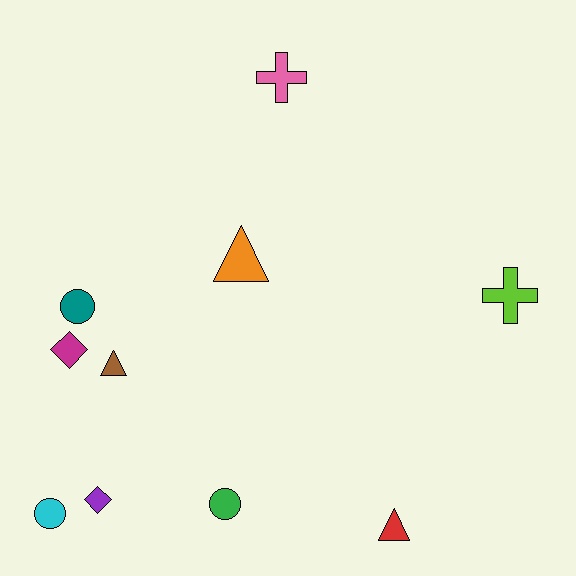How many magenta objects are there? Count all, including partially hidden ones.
There is 1 magenta object.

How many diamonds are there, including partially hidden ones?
There are 2 diamonds.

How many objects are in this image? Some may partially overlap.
There are 10 objects.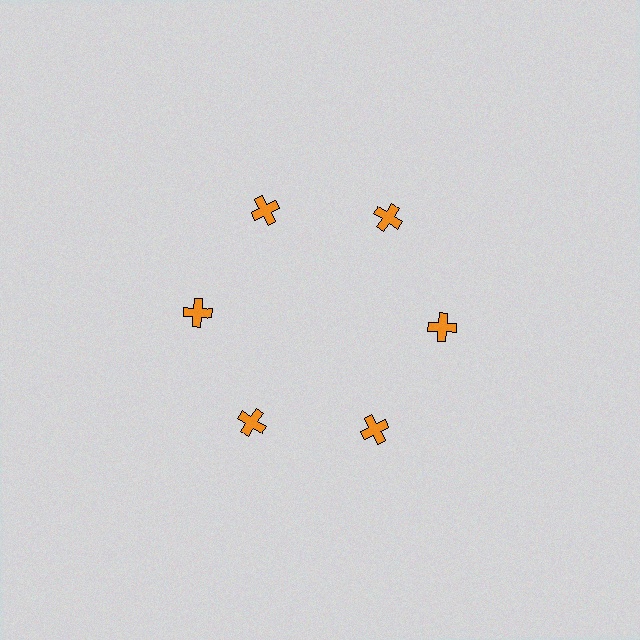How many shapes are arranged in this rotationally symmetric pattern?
There are 6 shapes, arranged in 6 groups of 1.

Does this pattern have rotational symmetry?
Yes, this pattern has 6-fold rotational symmetry. It looks the same after rotating 60 degrees around the center.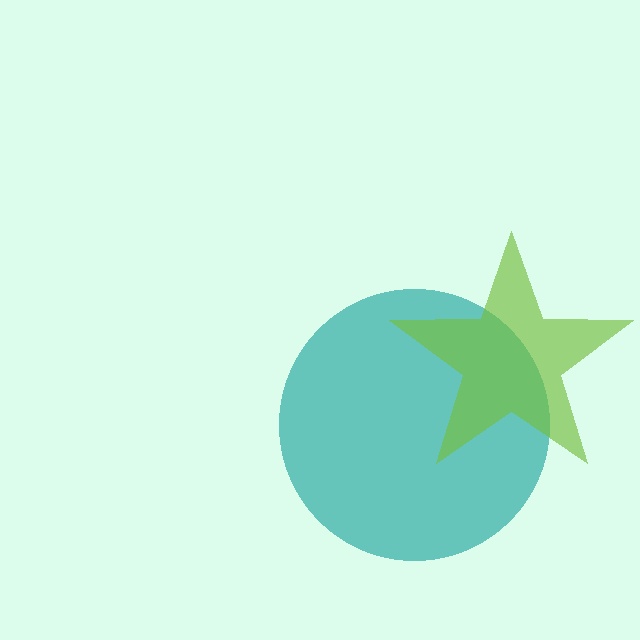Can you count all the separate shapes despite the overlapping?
Yes, there are 2 separate shapes.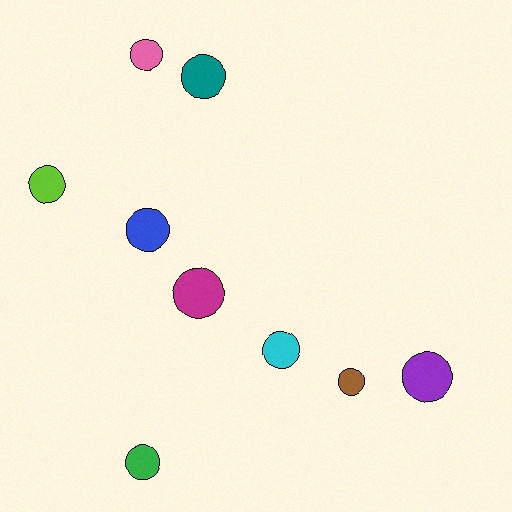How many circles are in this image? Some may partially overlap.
There are 9 circles.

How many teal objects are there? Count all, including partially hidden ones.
There is 1 teal object.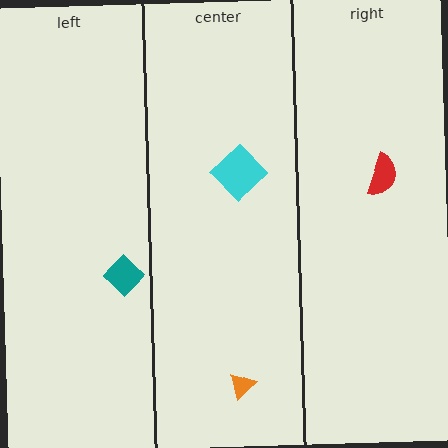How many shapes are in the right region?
1.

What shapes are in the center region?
The cyan diamond, the orange triangle.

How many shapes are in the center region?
2.